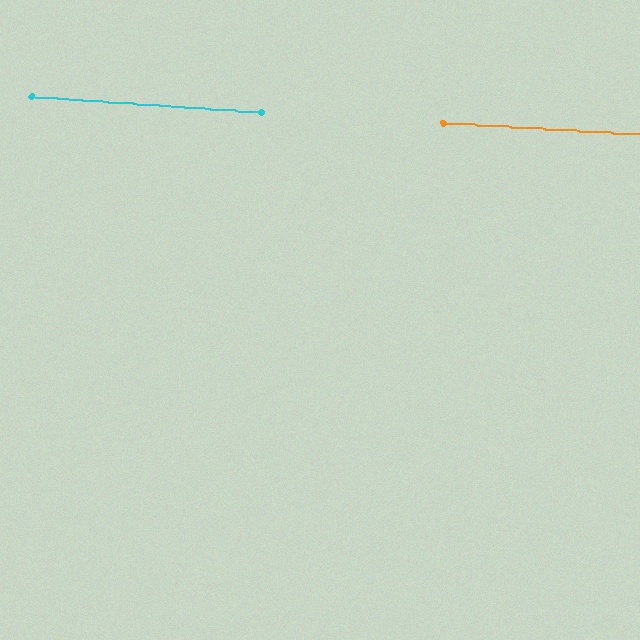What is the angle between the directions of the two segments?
Approximately 1 degree.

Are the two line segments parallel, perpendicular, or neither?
Parallel — their directions differ by only 0.6°.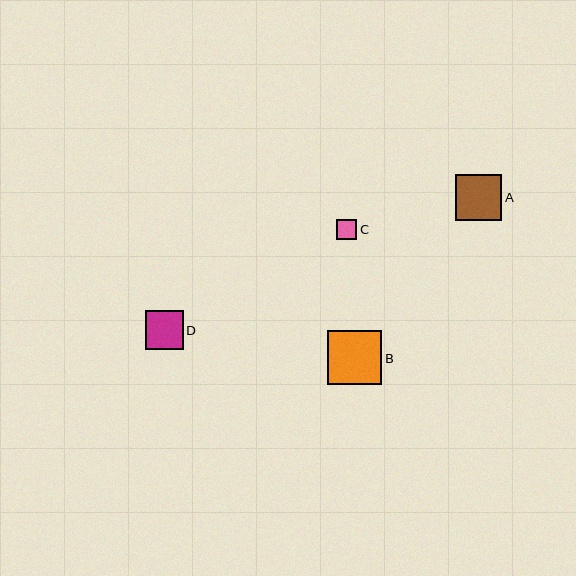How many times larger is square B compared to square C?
Square B is approximately 2.7 times the size of square C.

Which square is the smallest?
Square C is the smallest with a size of approximately 20 pixels.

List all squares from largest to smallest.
From largest to smallest: B, A, D, C.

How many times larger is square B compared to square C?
Square B is approximately 2.7 times the size of square C.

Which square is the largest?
Square B is the largest with a size of approximately 54 pixels.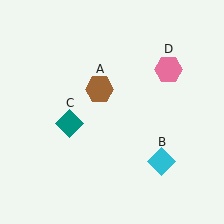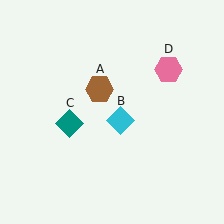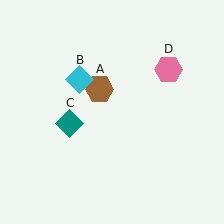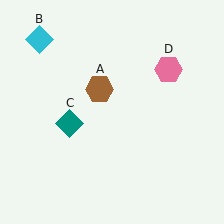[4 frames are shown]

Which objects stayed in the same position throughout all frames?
Brown hexagon (object A) and teal diamond (object C) and pink hexagon (object D) remained stationary.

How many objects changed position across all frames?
1 object changed position: cyan diamond (object B).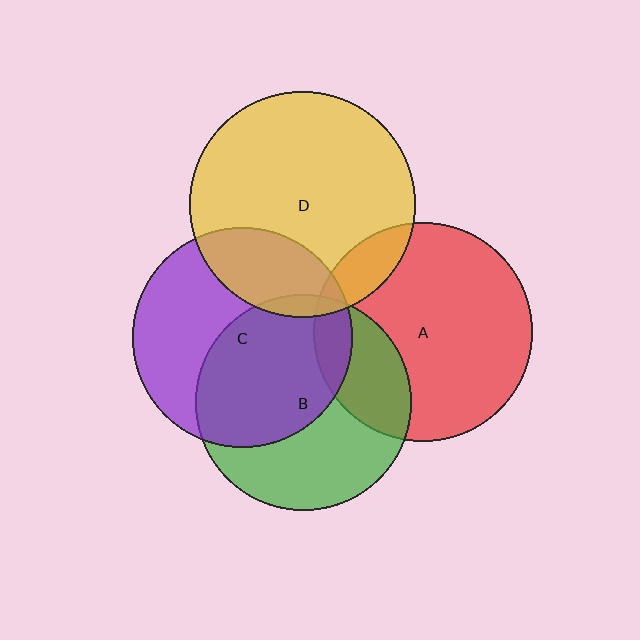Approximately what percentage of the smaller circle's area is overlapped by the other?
Approximately 5%.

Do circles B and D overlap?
Yes.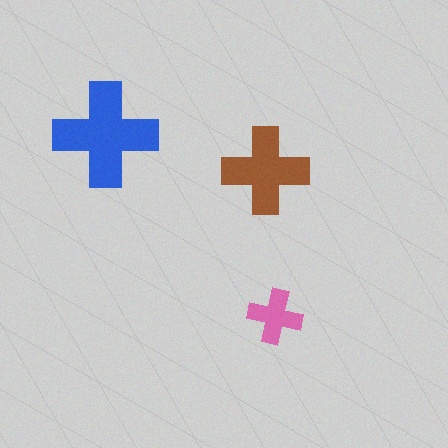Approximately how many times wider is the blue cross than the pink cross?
About 2 times wider.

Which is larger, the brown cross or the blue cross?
The blue one.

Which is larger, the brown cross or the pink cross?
The brown one.